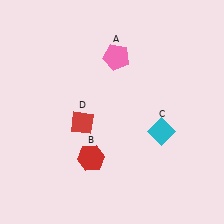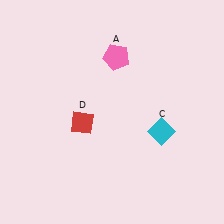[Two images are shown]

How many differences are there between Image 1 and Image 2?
There is 1 difference between the two images.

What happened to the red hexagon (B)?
The red hexagon (B) was removed in Image 2. It was in the bottom-left area of Image 1.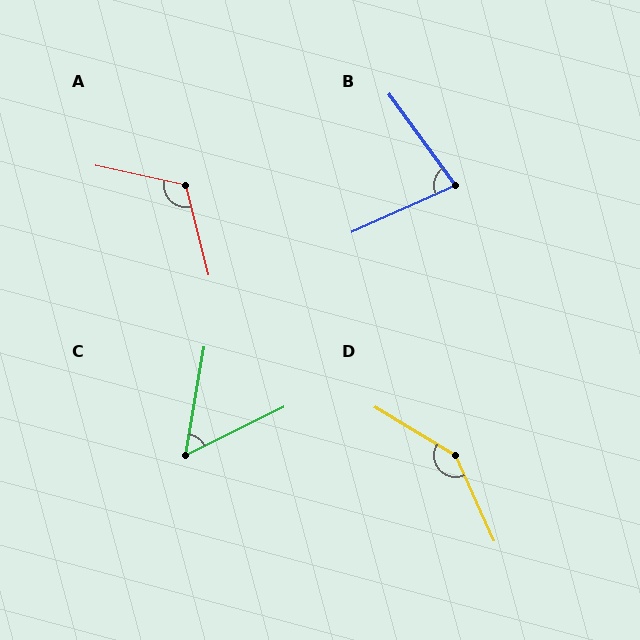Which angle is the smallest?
C, at approximately 54 degrees.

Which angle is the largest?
D, at approximately 145 degrees.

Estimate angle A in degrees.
Approximately 117 degrees.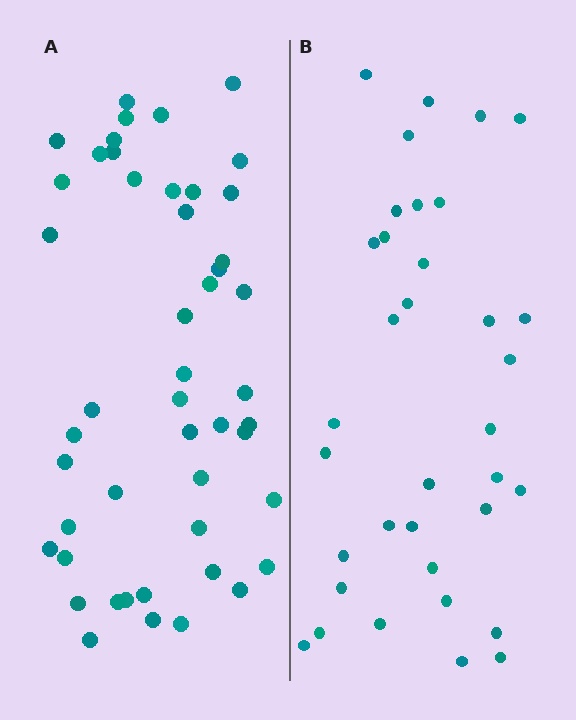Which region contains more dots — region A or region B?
Region A (the left region) has more dots.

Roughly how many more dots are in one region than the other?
Region A has approximately 15 more dots than region B.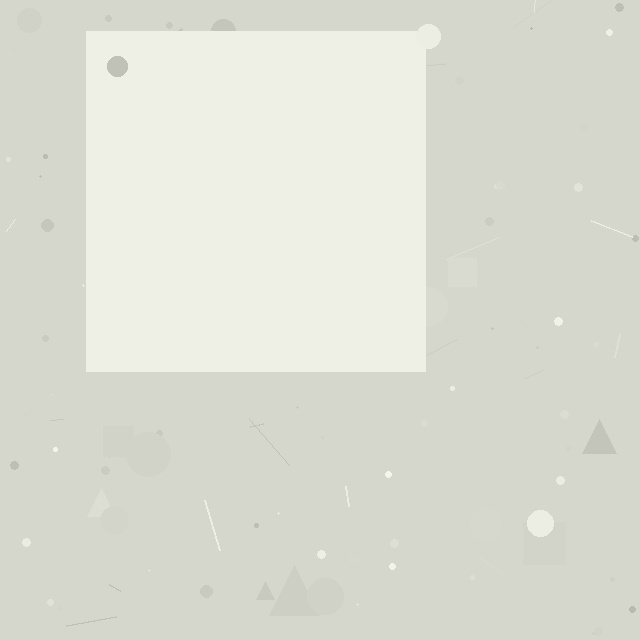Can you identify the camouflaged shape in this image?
The camouflaged shape is a square.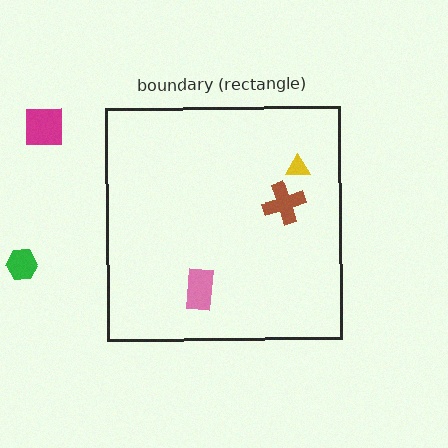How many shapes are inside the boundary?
3 inside, 2 outside.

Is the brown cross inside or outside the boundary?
Inside.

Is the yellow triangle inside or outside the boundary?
Inside.